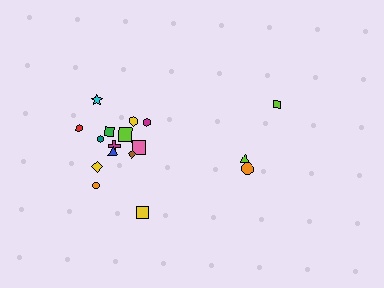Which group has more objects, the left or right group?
The left group.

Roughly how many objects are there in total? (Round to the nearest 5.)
Roughly 20 objects in total.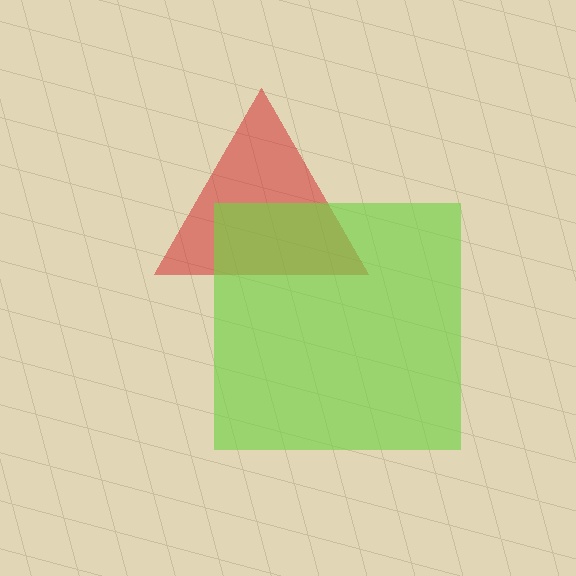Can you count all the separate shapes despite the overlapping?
Yes, there are 2 separate shapes.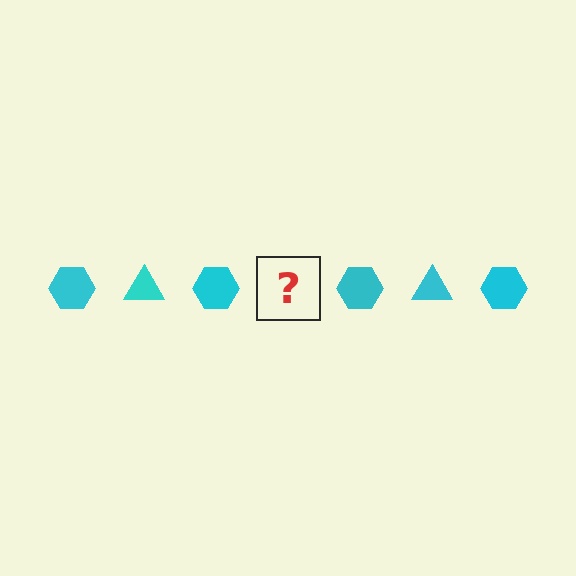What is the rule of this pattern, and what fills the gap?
The rule is that the pattern cycles through hexagon, triangle shapes in cyan. The gap should be filled with a cyan triangle.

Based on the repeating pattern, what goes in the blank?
The blank should be a cyan triangle.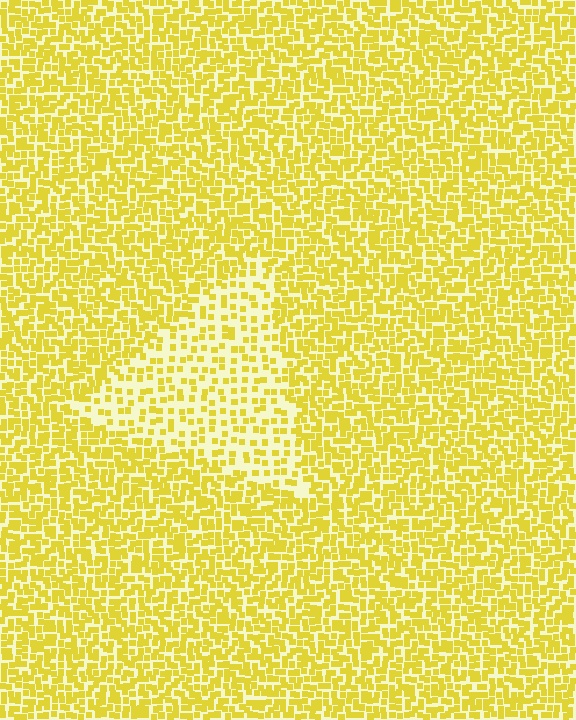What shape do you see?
I see a triangle.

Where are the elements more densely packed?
The elements are more densely packed outside the triangle boundary.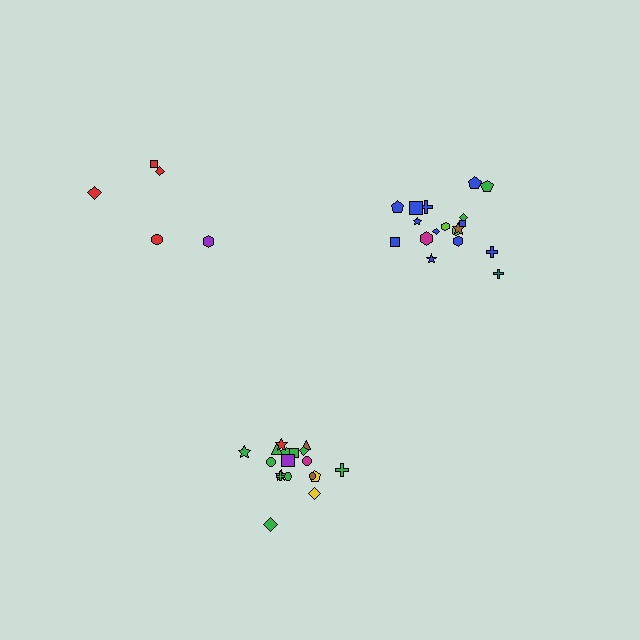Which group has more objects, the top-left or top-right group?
The top-right group.